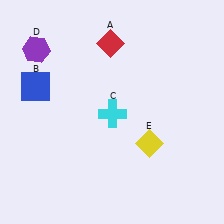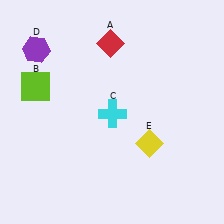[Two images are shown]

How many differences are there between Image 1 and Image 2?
There is 1 difference between the two images.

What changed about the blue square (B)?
In Image 1, B is blue. In Image 2, it changed to lime.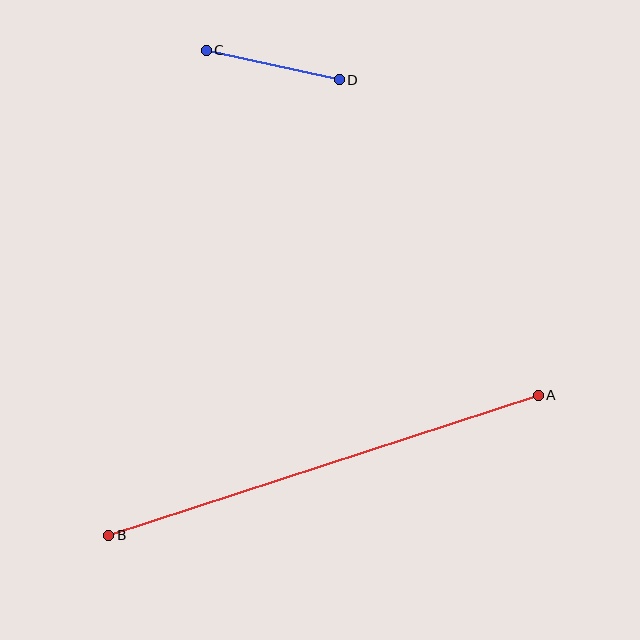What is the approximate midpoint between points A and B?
The midpoint is at approximately (324, 465) pixels.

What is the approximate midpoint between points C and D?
The midpoint is at approximately (273, 65) pixels.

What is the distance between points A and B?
The distance is approximately 451 pixels.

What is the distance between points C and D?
The distance is approximately 136 pixels.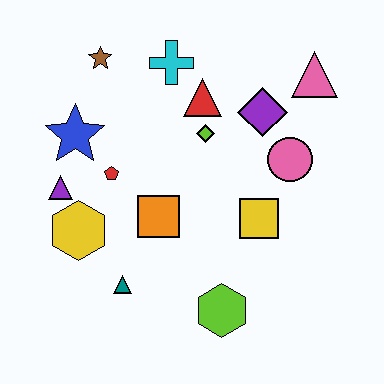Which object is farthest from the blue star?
The pink triangle is farthest from the blue star.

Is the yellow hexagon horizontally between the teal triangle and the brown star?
No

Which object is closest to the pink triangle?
The purple diamond is closest to the pink triangle.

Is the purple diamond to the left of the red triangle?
No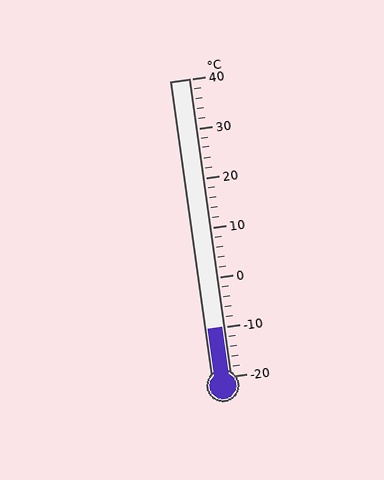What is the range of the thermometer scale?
The thermometer scale ranges from -20°C to 40°C.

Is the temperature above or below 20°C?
The temperature is below 20°C.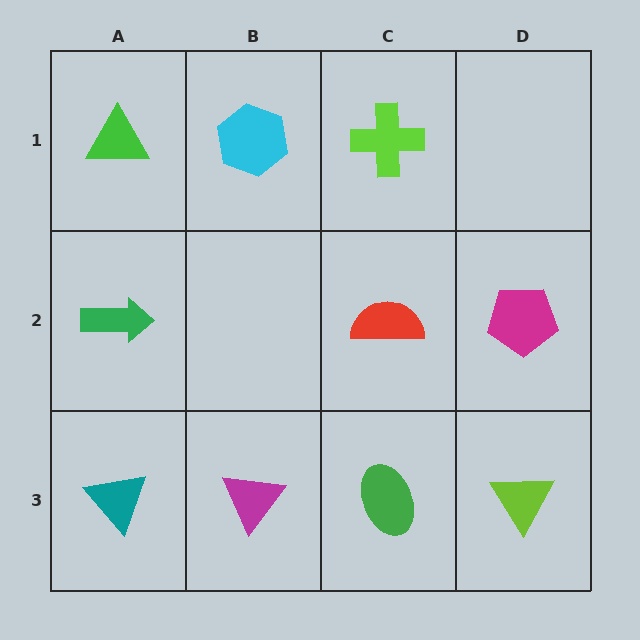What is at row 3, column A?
A teal triangle.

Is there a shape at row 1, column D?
No, that cell is empty.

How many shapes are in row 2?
3 shapes.